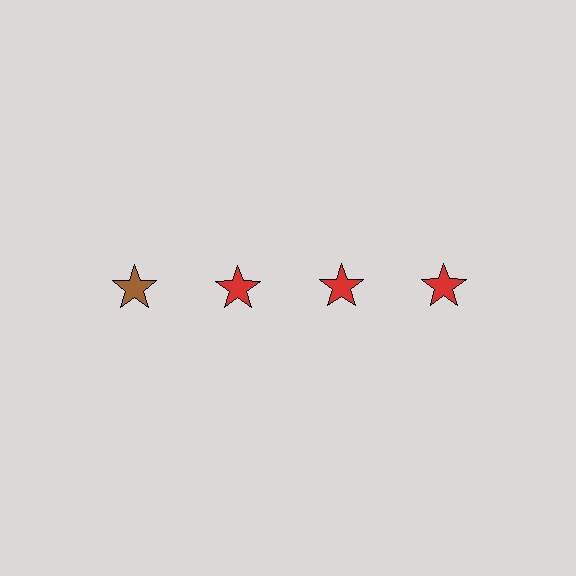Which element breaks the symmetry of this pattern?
The brown star in the top row, leftmost column breaks the symmetry. All other shapes are red stars.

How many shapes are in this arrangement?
There are 4 shapes arranged in a grid pattern.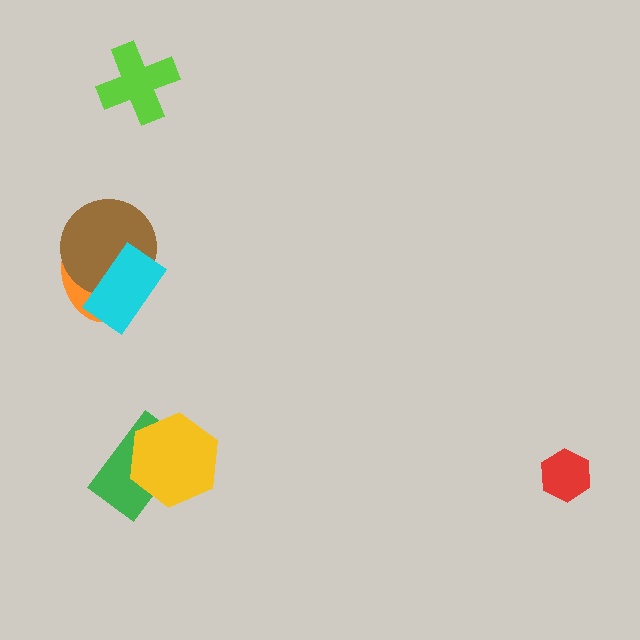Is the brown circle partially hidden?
Yes, it is partially covered by another shape.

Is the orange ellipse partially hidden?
Yes, it is partially covered by another shape.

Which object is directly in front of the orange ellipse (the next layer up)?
The brown circle is directly in front of the orange ellipse.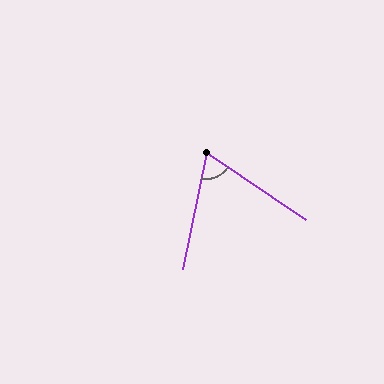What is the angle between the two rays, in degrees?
Approximately 68 degrees.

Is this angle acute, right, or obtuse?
It is acute.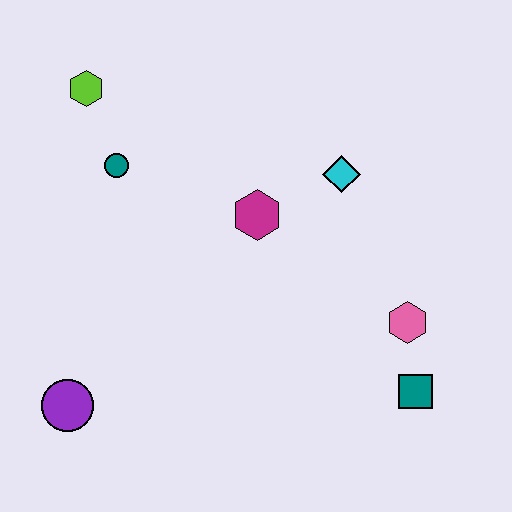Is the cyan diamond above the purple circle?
Yes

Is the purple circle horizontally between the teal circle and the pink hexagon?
No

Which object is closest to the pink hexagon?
The teal square is closest to the pink hexagon.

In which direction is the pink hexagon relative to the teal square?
The pink hexagon is above the teal square.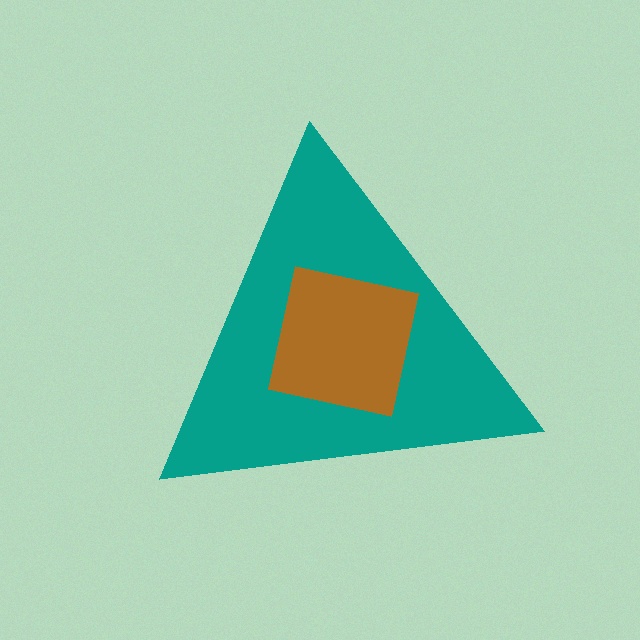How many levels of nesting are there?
2.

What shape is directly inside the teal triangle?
The brown square.